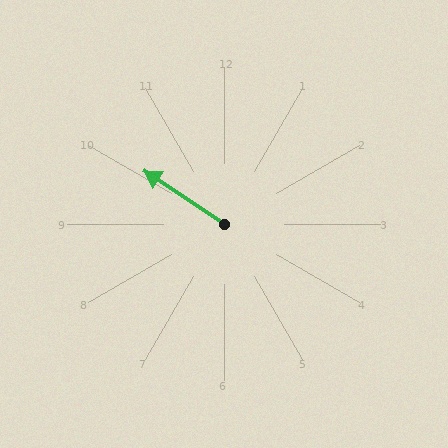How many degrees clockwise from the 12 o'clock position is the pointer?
Approximately 304 degrees.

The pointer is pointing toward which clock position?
Roughly 10 o'clock.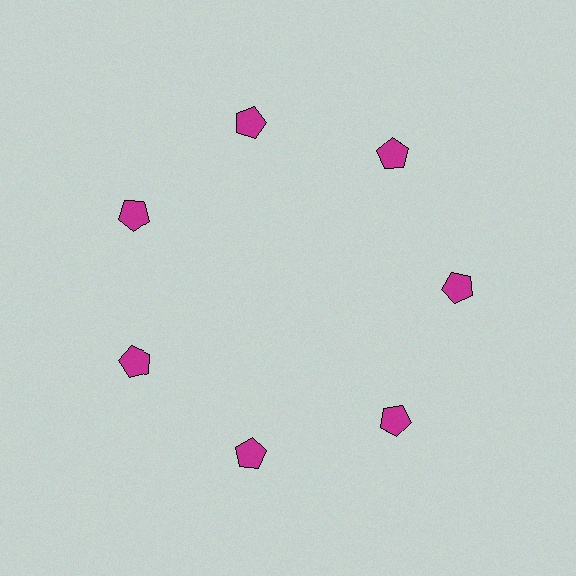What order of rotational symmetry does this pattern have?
This pattern has 7-fold rotational symmetry.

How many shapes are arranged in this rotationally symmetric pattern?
There are 7 shapes, arranged in 7 groups of 1.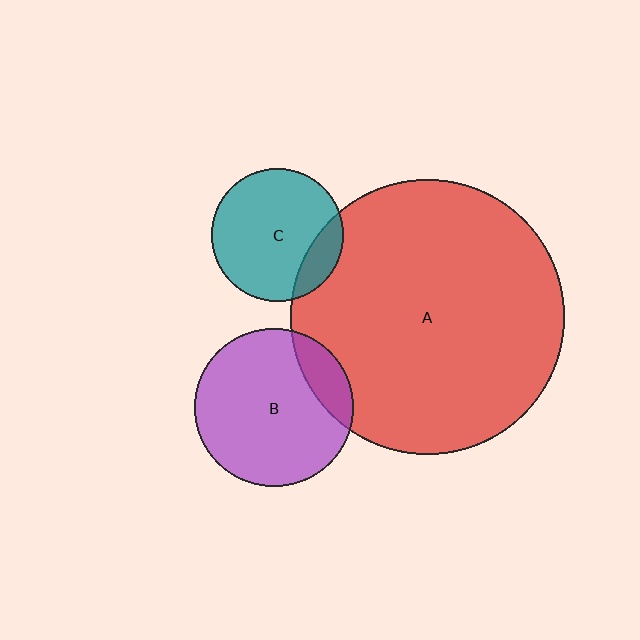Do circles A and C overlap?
Yes.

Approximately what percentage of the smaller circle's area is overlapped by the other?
Approximately 15%.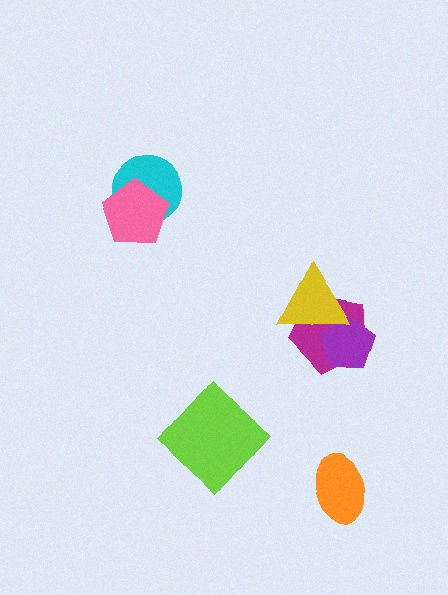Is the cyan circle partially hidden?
Yes, it is partially covered by another shape.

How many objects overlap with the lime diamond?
0 objects overlap with the lime diamond.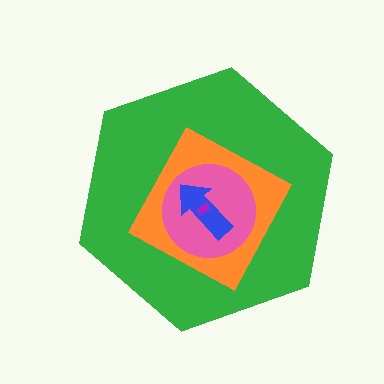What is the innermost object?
The purple rectangle.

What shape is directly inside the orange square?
The pink circle.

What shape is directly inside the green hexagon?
The orange square.